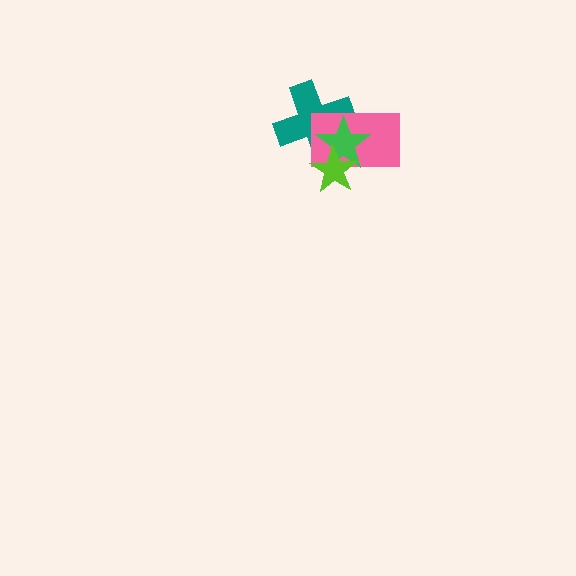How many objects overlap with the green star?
3 objects overlap with the green star.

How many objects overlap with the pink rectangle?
3 objects overlap with the pink rectangle.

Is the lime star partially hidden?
No, no other shape covers it.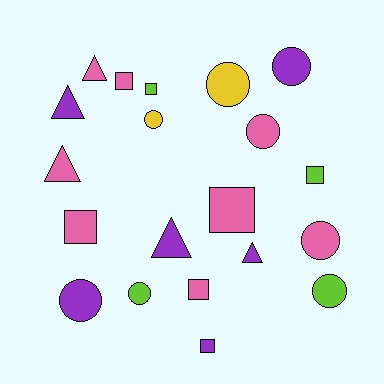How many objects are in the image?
There are 20 objects.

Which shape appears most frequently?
Circle, with 8 objects.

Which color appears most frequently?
Pink, with 8 objects.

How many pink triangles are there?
There are 2 pink triangles.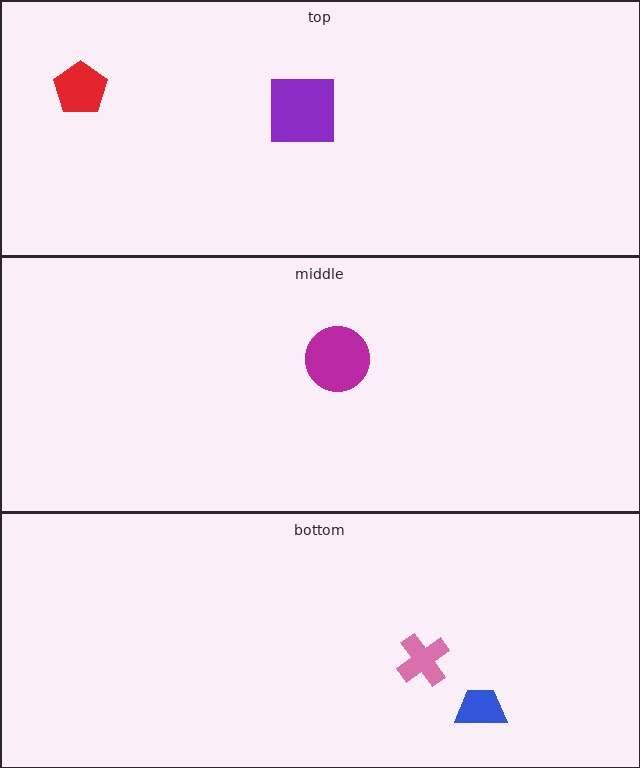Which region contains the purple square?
The top region.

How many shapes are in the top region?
2.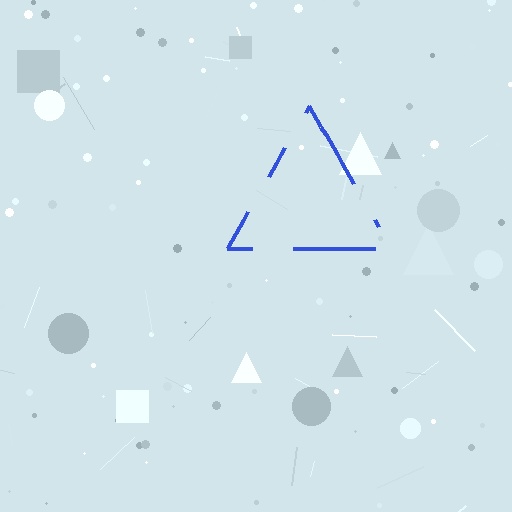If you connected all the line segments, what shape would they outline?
They would outline a triangle.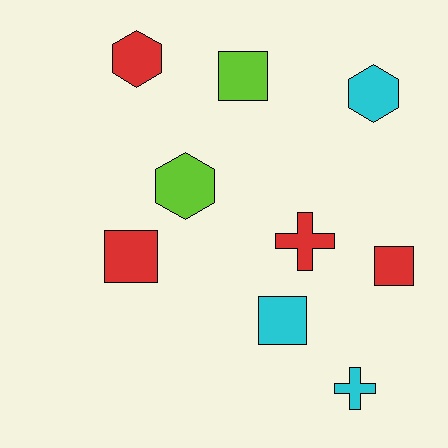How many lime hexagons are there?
There is 1 lime hexagon.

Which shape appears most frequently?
Square, with 4 objects.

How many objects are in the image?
There are 9 objects.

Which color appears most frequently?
Red, with 4 objects.